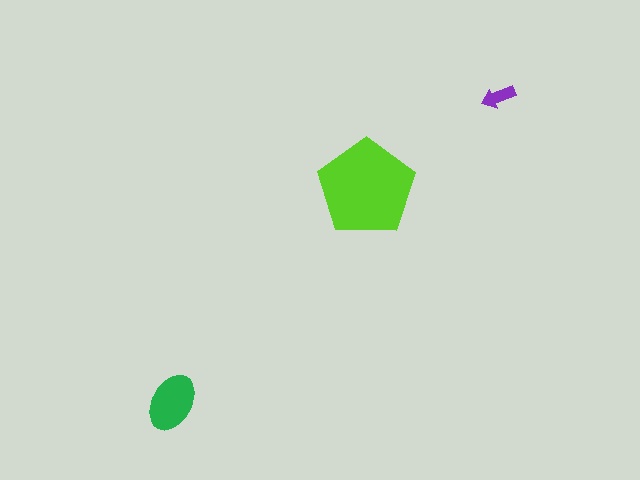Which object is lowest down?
The green ellipse is bottommost.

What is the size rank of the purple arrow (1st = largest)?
3rd.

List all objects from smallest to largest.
The purple arrow, the green ellipse, the lime pentagon.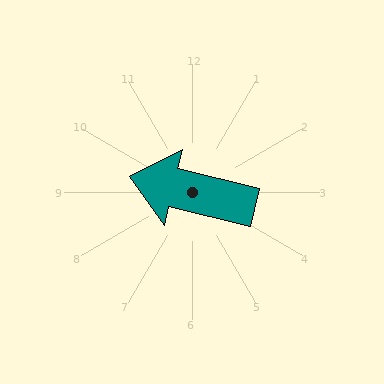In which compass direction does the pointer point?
West.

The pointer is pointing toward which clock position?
Roughly 9 o'clock.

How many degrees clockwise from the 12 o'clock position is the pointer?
Approximately 284 degrees.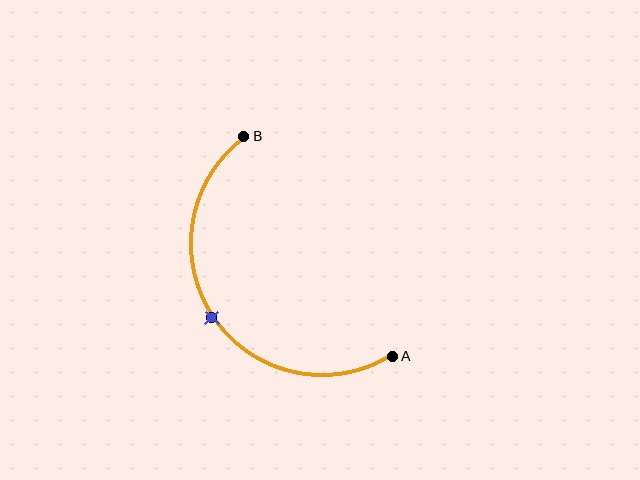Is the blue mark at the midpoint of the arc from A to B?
Yes. The blue mark lies on the arc at equal arc-length from both A and B — it is the arc midpoint.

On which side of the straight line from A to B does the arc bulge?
The arc bulges below and to the left of the straight line connecting A and B.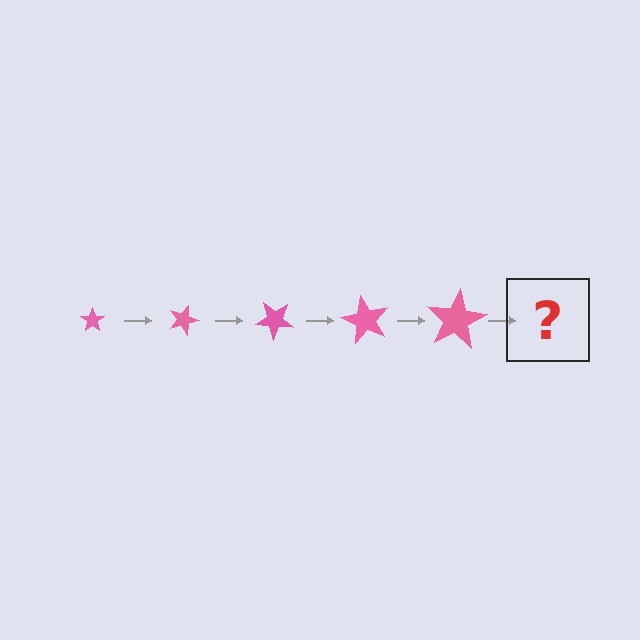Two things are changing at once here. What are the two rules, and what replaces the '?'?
The two rules are that the star grows larger each step and it rotates 20 degrees each step. The '?' should be a star, larger than the previous one and rotated 100 degrees from the start.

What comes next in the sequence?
The next element should be a star, larger than the previous one and rotated 100 degrees from the start.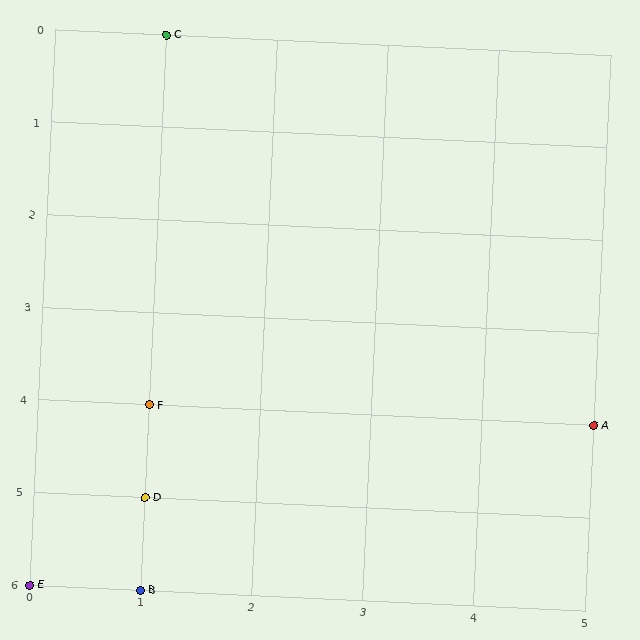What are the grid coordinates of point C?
Point C is at grid coordinates (1, 0).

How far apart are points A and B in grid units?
Points A and B are 4 columns and 2 rows apart (about 4.5 grid units diagonally).